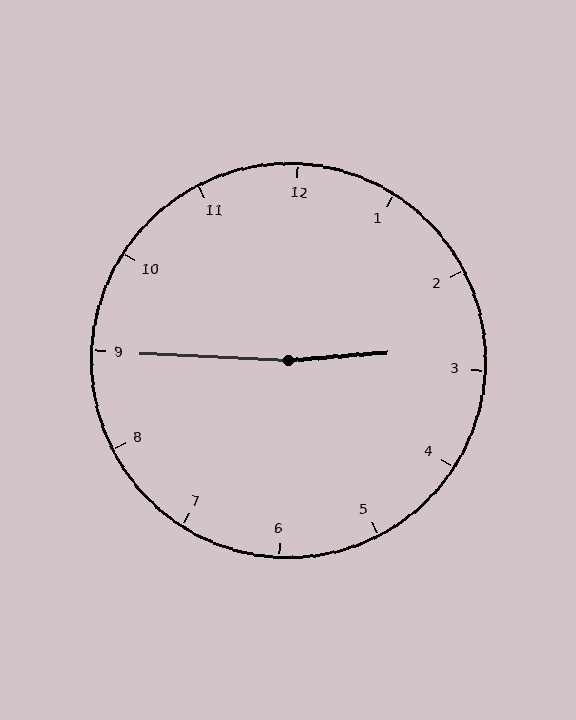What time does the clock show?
2:45.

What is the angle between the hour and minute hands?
Approximately 172 degrees.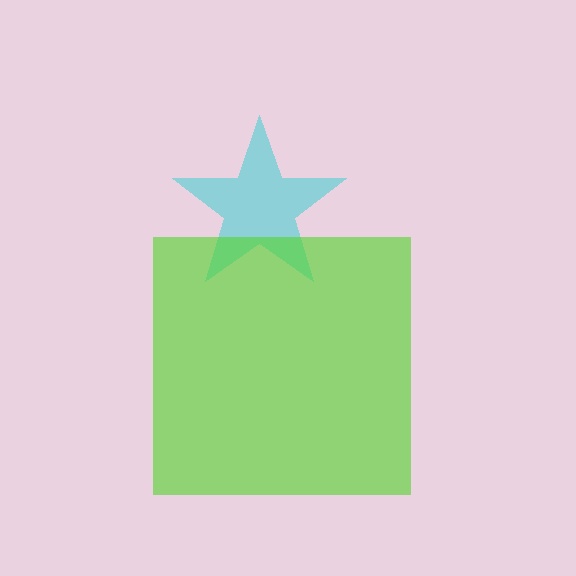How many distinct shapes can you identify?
There are 2 distinct shapes: a cyan star, a lime square.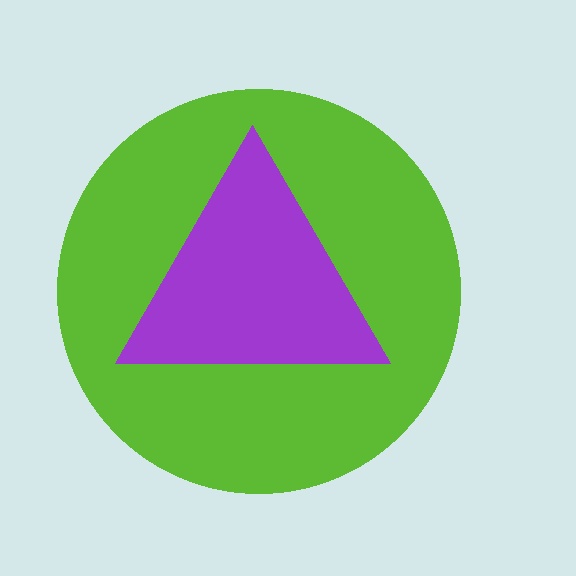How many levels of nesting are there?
2.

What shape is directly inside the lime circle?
The purple triangle.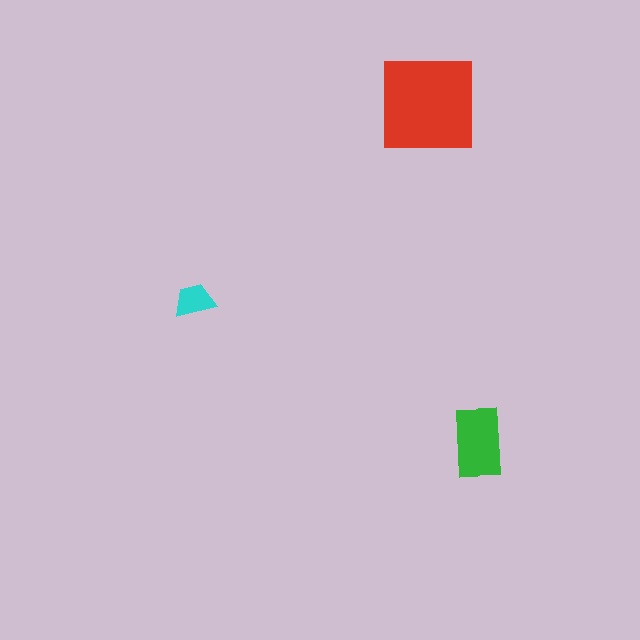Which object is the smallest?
The cyan trapezoid.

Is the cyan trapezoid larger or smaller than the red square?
Smaller.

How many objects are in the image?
There are 3 objects in the image.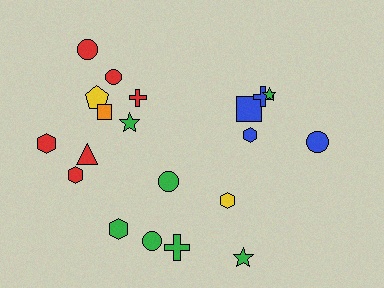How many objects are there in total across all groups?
There are 20 objects.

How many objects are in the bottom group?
There are 7 objects.